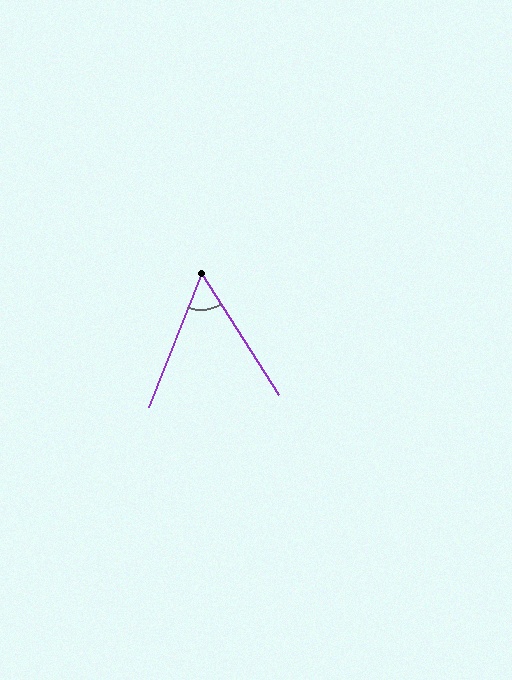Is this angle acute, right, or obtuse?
It is acute.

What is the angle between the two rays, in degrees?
Approximately 54 degrees.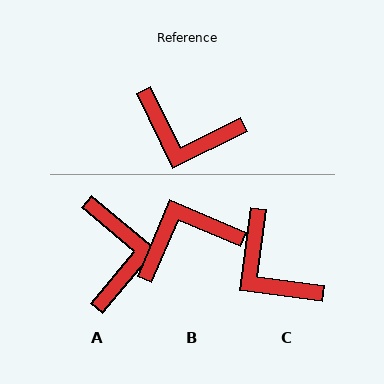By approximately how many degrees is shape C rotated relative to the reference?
Approximately 34 degrees clockwise.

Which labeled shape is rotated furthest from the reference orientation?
B, about 139 degrees away.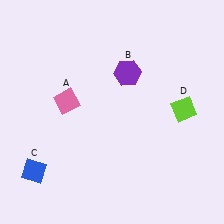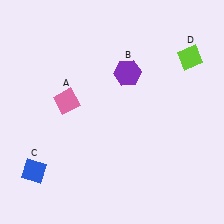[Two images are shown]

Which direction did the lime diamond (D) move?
The lime diamond (D) moved up.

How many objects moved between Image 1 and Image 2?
1 object moved between the two images.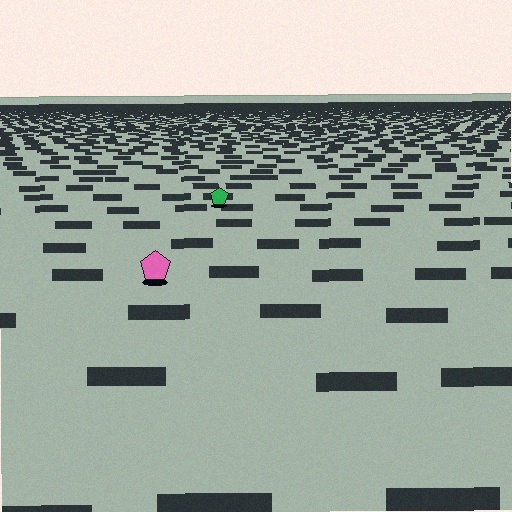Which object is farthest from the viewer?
The green pentagon is farthest from the viewer. It appears smaller and the ground texture around it is denser.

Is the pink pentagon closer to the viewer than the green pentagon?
Yes. The pink pentagon is closer — you can tell from the texture gradient: the ground texture is coarser near it.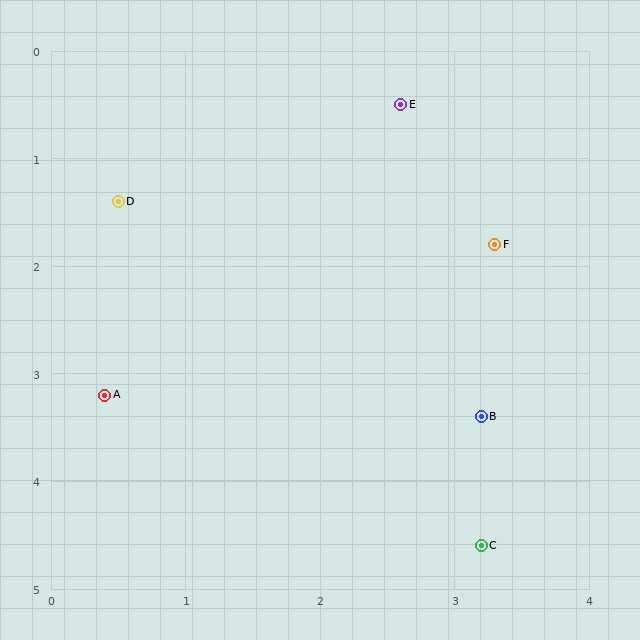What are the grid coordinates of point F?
Point F is at approximately (3.3, 1.8).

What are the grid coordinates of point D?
Point D is at approximately (0.5, 1.4).